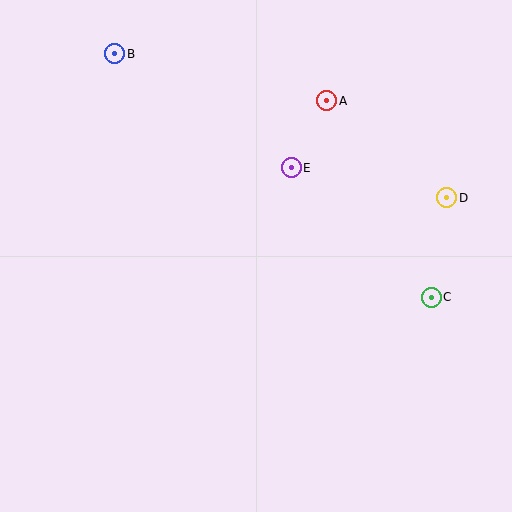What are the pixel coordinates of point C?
Point C is at (431, 297).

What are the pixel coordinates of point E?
Point E is at (291, 168).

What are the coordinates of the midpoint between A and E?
The midpoint between A and E is at (309, 134).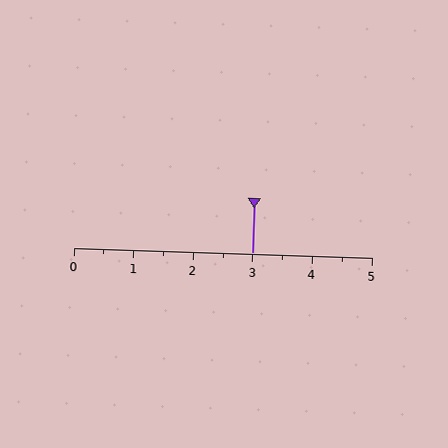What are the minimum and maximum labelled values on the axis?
The axis runs from 0 to 5.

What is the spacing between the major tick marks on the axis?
The major ticks are spaced 1 apart.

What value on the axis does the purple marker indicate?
The marker indicates approximately 3.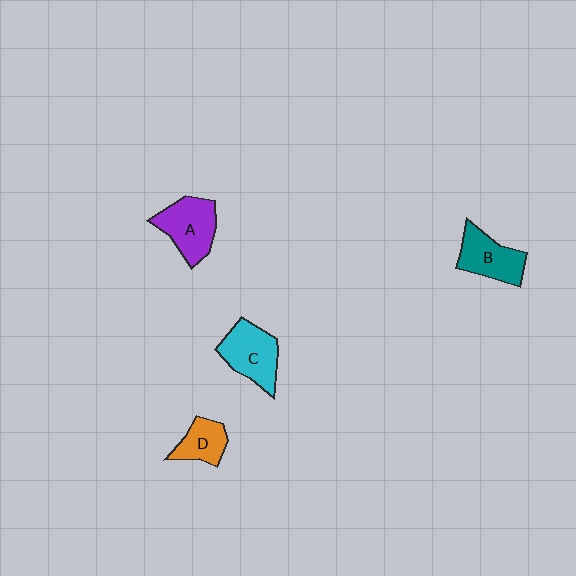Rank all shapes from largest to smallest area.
From largest to smallest: C (cyan), A (purple), B (teal), D (orange).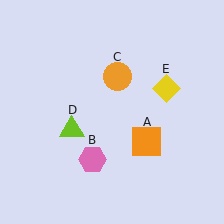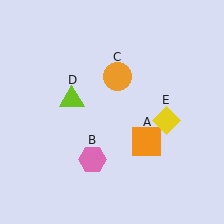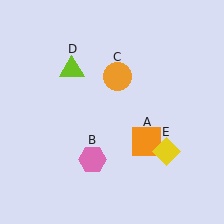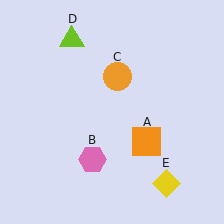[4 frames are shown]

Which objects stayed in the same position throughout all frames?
Orange square (object A) and pink hexagon (object B) and orange circle (object C) remained stationary.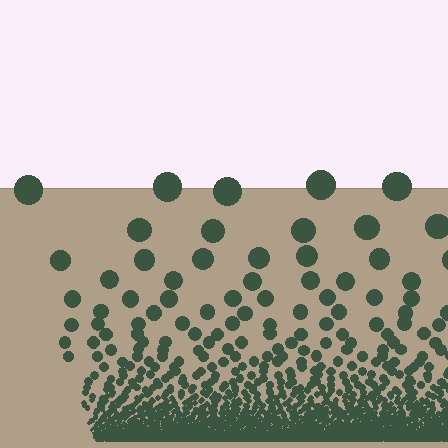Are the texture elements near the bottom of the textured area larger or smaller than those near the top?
Smaller. The gradient is inverted — elements near the bottom are smaller and denser.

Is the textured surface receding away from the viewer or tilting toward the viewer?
The surface appears to tilt toward the viewer. Texture elements get larger and sparser toward the top.